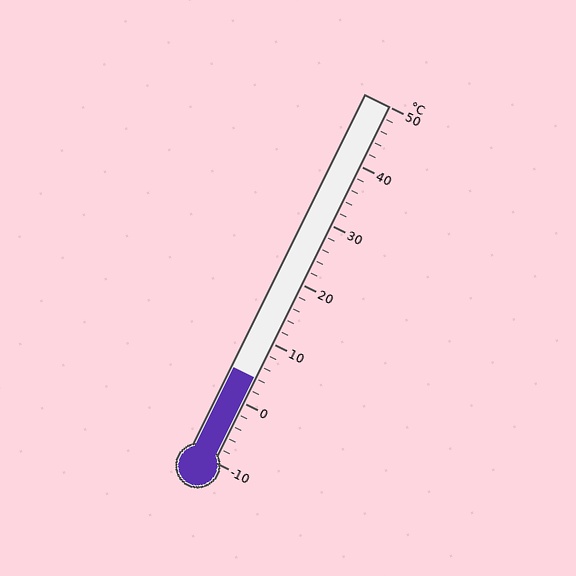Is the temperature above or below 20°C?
The temperature is below 20°C.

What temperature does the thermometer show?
The thermometer shows approximately 4°C.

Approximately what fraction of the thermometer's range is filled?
The thermometer is filled to approximately 25% of its range.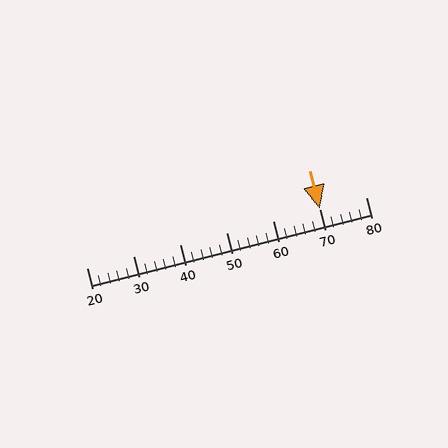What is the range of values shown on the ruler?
The ruler shows values from 20 to 80.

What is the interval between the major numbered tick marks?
The major tick marks are spaced 10 units apart.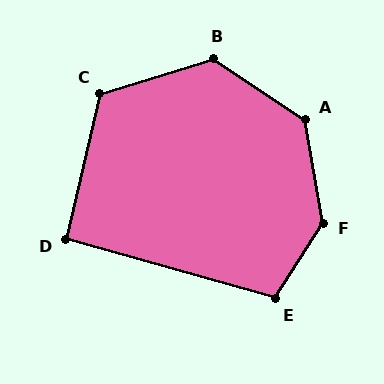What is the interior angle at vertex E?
Approximately 107 degrees (obtuse).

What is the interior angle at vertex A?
Approximately 133 degrees (obtuse).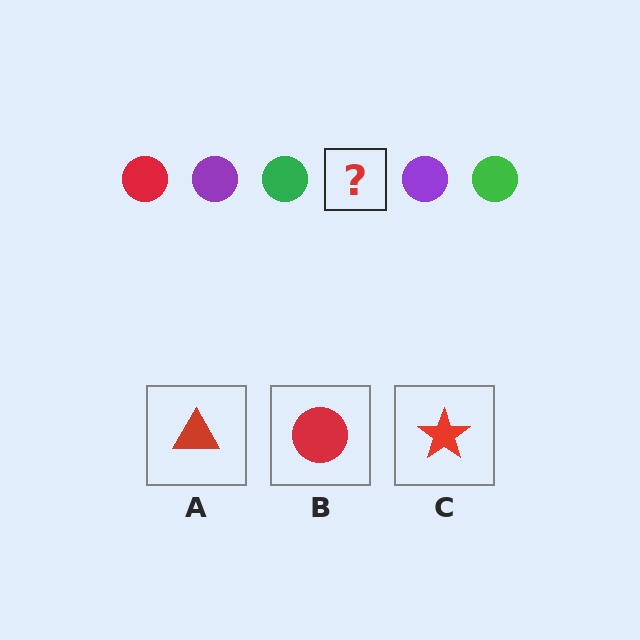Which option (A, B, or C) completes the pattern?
B.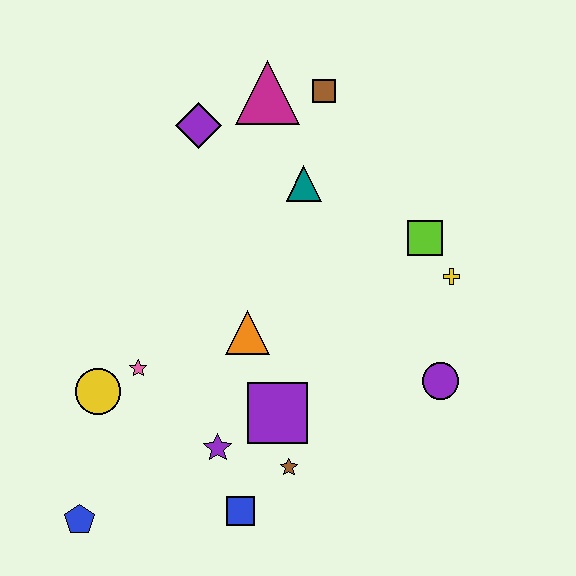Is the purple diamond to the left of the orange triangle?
Yes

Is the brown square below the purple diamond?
No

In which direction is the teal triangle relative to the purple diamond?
The teal triangle is to the right of the purple diamond.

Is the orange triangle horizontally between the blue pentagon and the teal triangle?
Yes